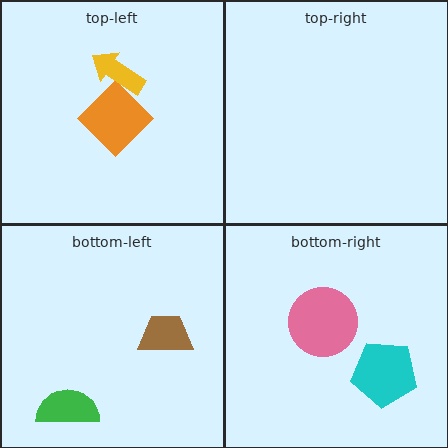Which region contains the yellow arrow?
The top-left region.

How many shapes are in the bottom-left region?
2.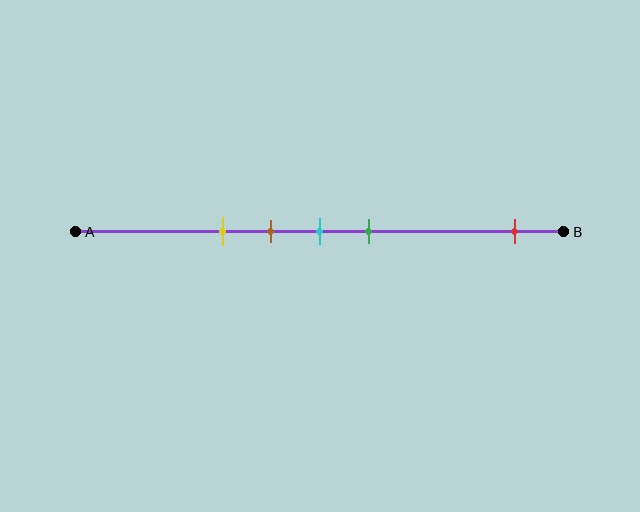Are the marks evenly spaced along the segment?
No, the marks are not evenly spaced.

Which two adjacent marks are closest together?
The brown and cyan marks are the closest adjacent pair.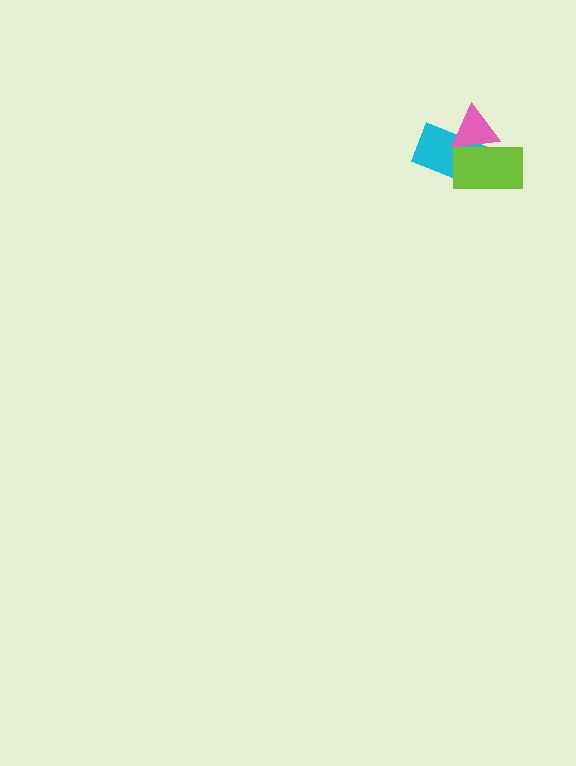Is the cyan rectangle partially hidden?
Yes, it is partially covered by another shape.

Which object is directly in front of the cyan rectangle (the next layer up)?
The pink triangle is directly in front of the cyan rectangle.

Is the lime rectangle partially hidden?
No, no other shape covers it.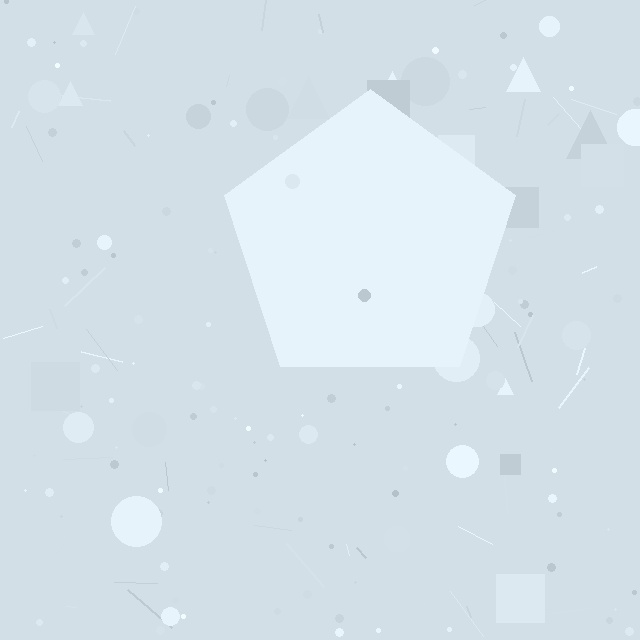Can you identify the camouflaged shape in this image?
The camouflaged shape is a pentagon.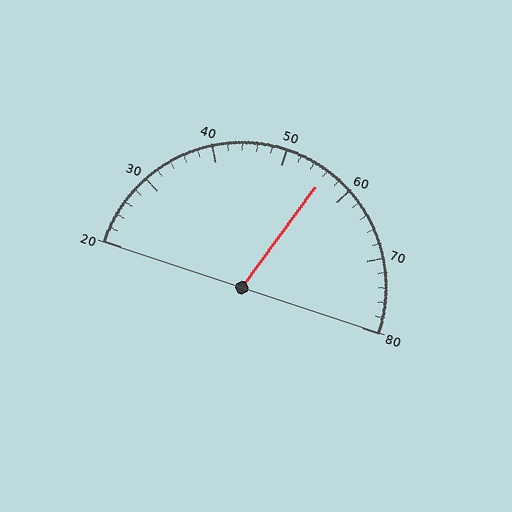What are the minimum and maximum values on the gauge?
The gauge ranges from 20 to 80.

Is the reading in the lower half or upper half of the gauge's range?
The reading is in the upper half of the range (20 to 80).